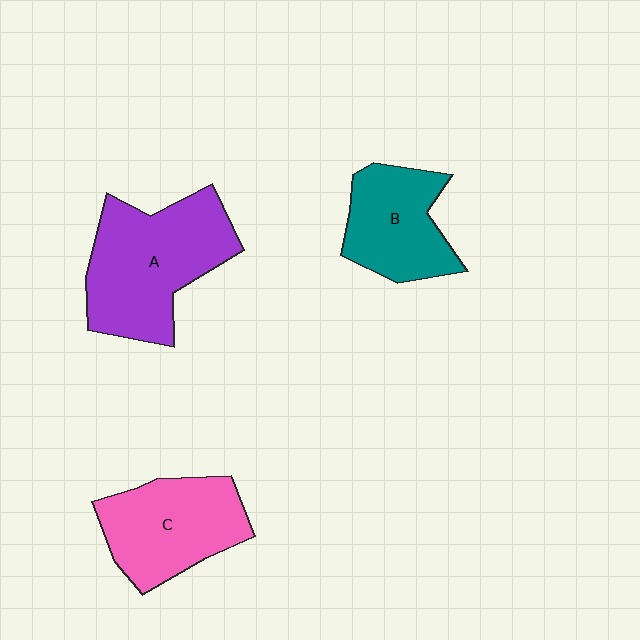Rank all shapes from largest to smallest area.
From largest to smallest: A (purple), C (pink), B (teal).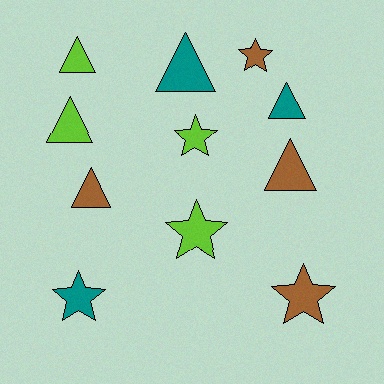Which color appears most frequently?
Brown, with 4 objects.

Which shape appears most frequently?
Triangle, with 6 objects.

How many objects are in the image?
There are 11 objects.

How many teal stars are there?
There is 1 teal star.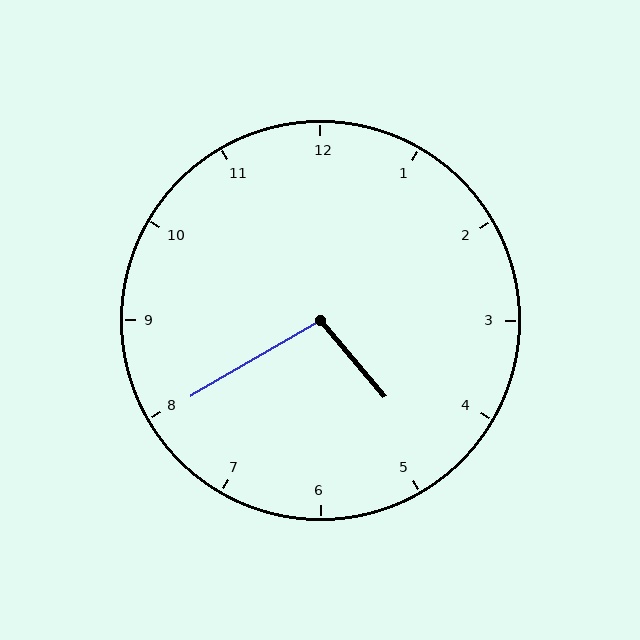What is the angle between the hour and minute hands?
Approximately 100 degrees.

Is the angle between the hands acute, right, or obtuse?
It is obtuse.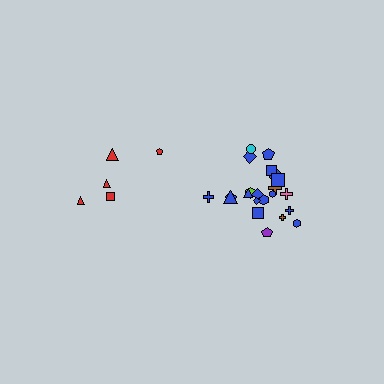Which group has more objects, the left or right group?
The right group.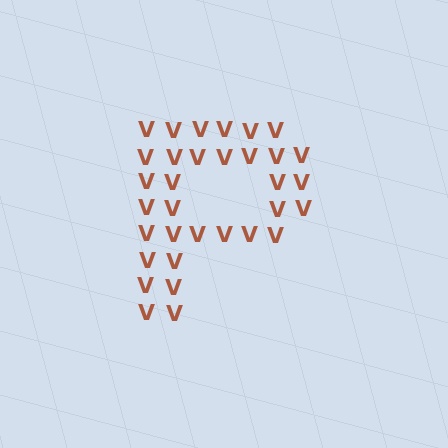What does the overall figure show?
The overall figure shows the letter P.